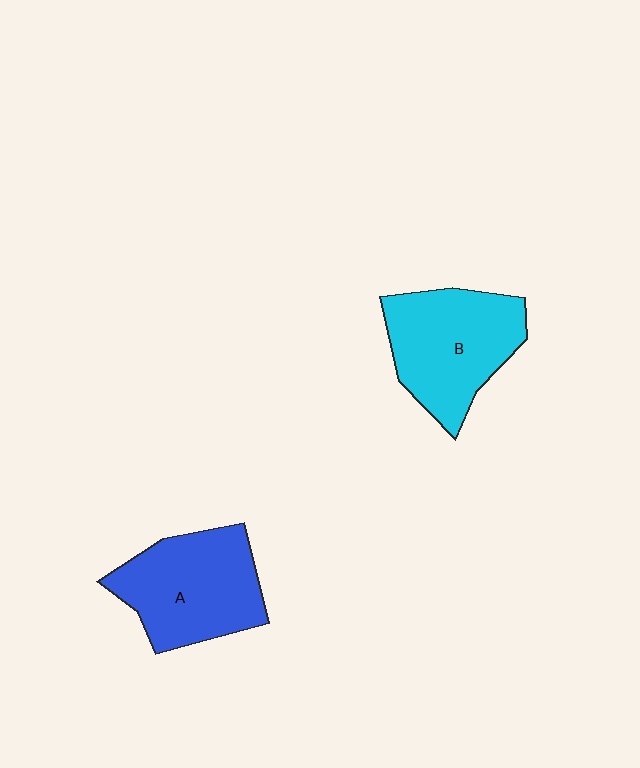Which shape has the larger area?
Shape B (cyan).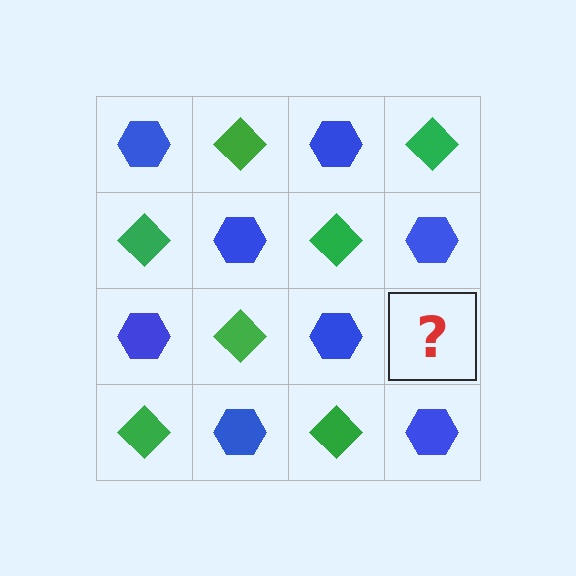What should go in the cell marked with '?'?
The missing cell should contain a green diamond.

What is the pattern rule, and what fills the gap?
The rule is that it alternates blue hexagon and green diamond in a checkerboard pattern. The gap should be filled with a green diamond.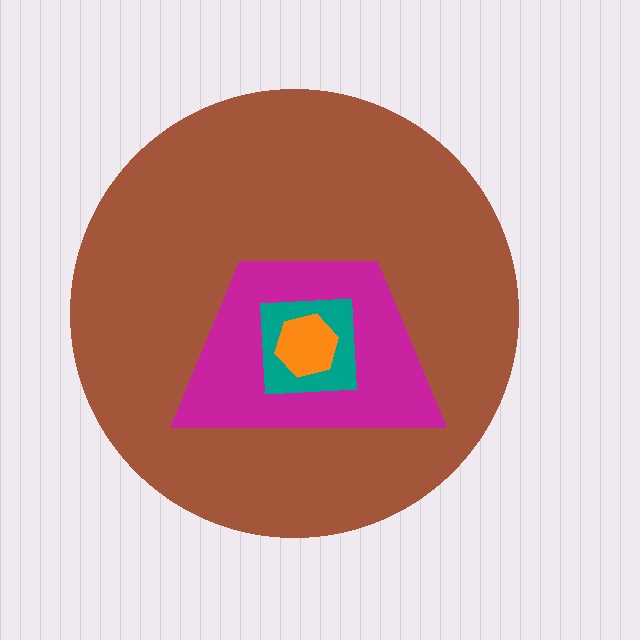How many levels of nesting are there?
4.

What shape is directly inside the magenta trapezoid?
The teal square.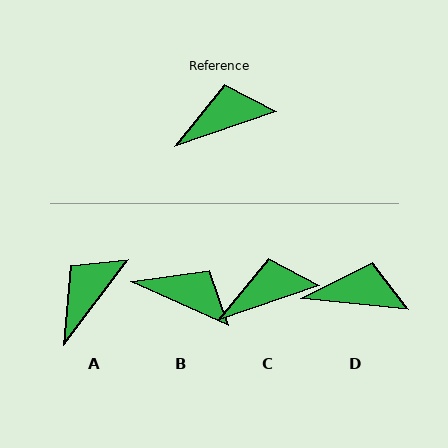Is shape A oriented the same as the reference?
No, it is off by about 34 degrees.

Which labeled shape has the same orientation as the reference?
C.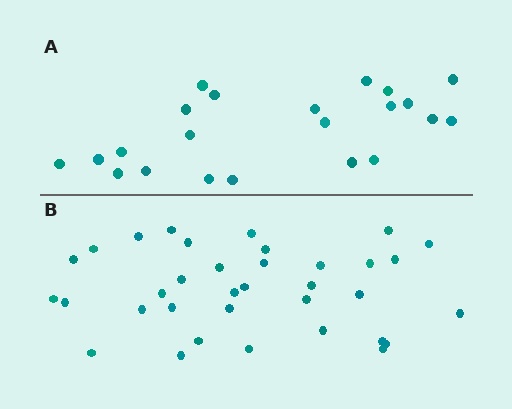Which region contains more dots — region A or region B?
Region B (the bottom region) has more dots.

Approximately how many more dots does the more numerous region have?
Region B has approximately 15 more dots than region A.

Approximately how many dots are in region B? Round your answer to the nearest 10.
About 40 dots. (The exact count is 35, which rounds to 40.)